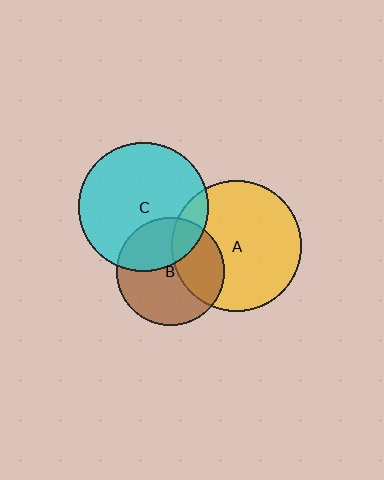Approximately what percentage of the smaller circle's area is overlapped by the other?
Approximately 35%.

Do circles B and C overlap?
Yes.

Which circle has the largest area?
Circle A (yellow).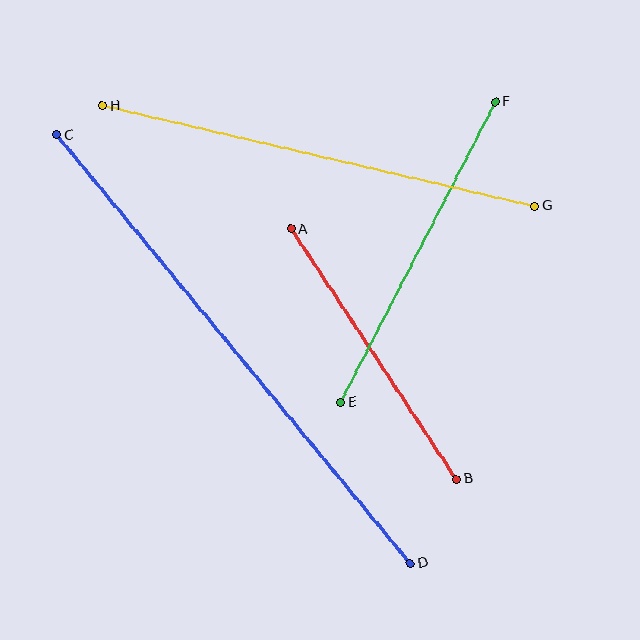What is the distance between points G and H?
The distance is approximately 444 pixels.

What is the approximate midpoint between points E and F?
The midpoint is at approximately (418, 252) pixels.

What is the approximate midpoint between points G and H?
The midpoint is at approximately (318, 156) pixels.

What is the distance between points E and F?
The distance is approximately 338 pixels.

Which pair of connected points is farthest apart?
Points C and D are farthest apart.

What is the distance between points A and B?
The distance is approximately 300 pixels.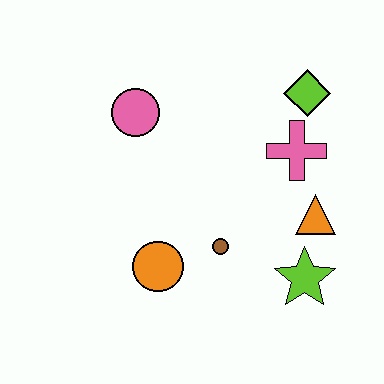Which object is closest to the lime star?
The orange triangle is closest to the lime star.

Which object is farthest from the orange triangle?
The pink circle is farthest from the orange triangle.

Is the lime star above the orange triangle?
No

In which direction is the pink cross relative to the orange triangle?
The pink cross is above the orange triangle.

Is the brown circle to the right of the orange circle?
Yes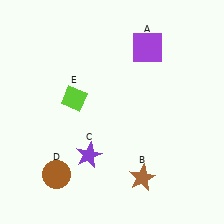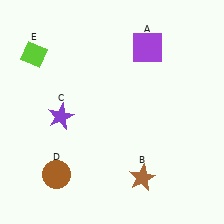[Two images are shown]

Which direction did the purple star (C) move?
The purple star (C) moved up.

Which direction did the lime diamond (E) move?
The lime diamond (E) moved up.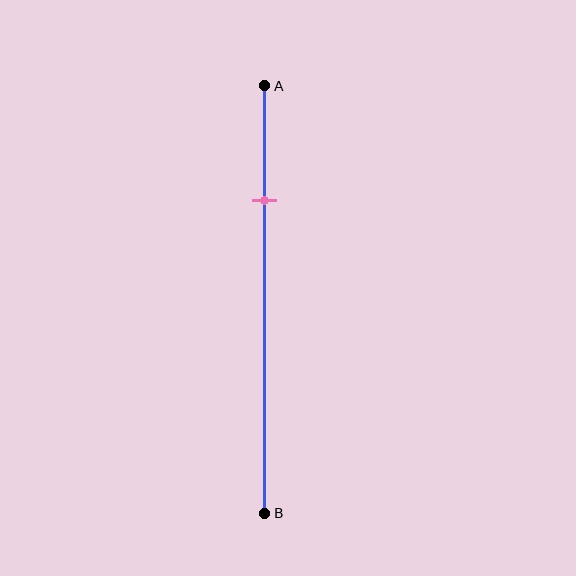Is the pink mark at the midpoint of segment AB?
No, the mark is at about 25% from A, not at the 50% midpoint.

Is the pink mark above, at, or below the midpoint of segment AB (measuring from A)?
The pink mark is above the midpoint of segment AB.